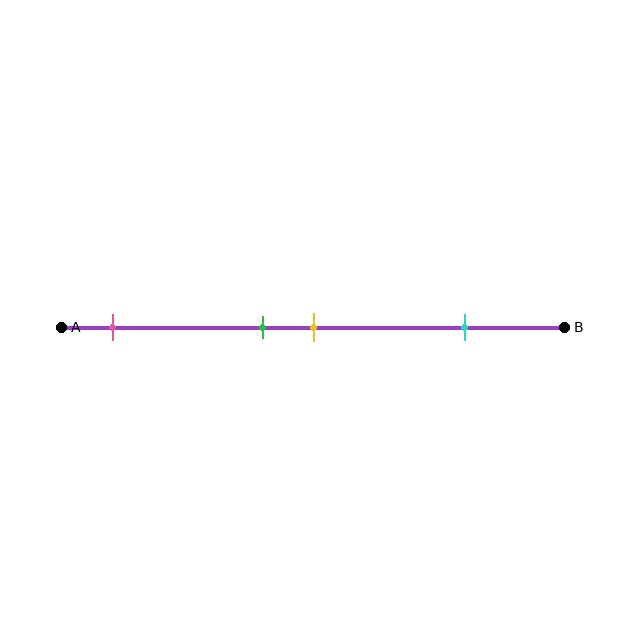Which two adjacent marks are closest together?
The green and yellow marks are the closest adjacent pair.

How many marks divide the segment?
There are 4 marks dividing the segment.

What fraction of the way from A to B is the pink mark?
The pink mark is approximately 10% (0.1) of the way from A to B.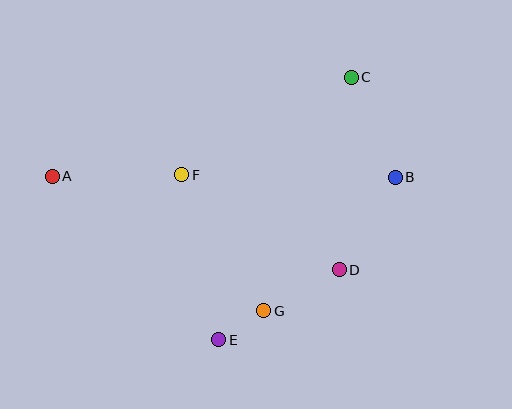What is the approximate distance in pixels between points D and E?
The distance between D and E is approximately 139 pixels.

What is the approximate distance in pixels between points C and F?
The distance between C and F is approximately 195 pixels.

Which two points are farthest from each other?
Points A and B are farthest from each other.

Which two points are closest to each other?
Points E and G are closest to each other.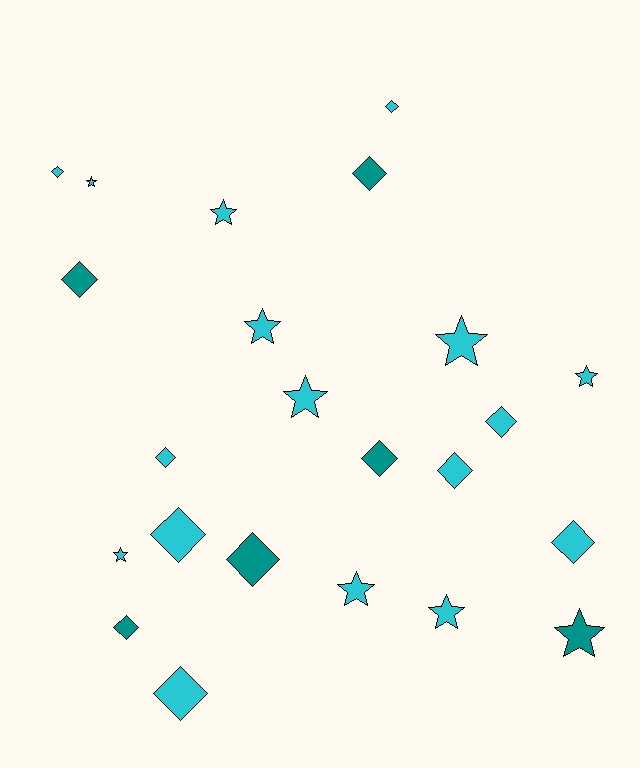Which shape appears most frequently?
Diamond, with 13 objects.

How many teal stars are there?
There is 1 teal star.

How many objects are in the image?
There are 23 objects.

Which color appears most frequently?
Cyan, with 17 objects.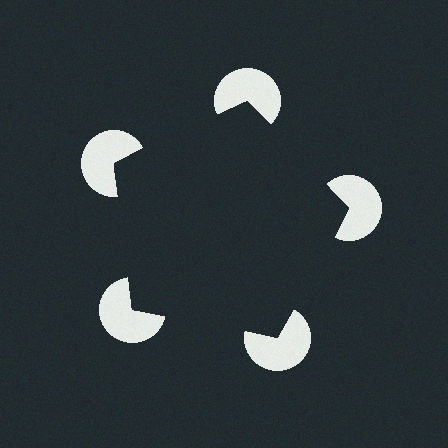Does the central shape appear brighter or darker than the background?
It typically appears slightly darker than the background, even though no actual brightness change is drawn.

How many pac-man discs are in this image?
There are 5 — one at each vertex of the illusory pentagon.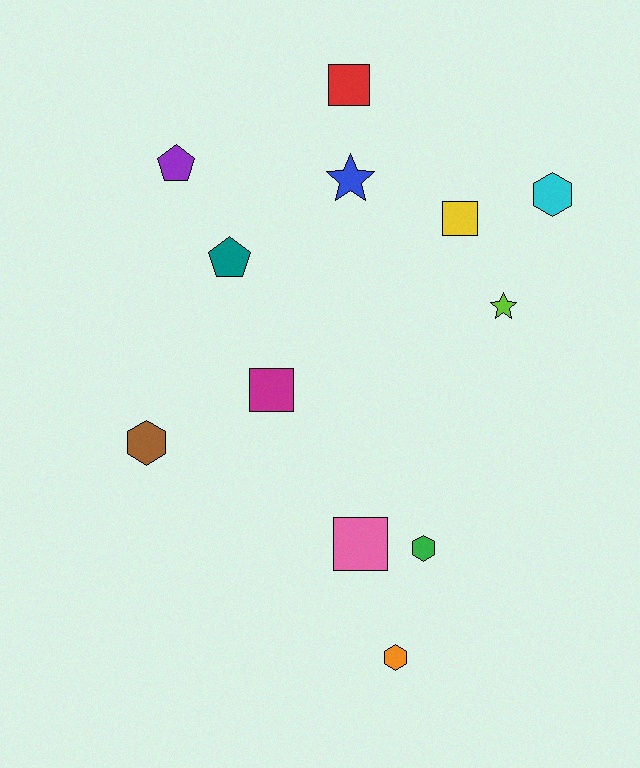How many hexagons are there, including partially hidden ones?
There are 4 hexagons.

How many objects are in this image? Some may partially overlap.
There are 12 objects.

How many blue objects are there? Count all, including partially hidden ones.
There is 1 blue object.